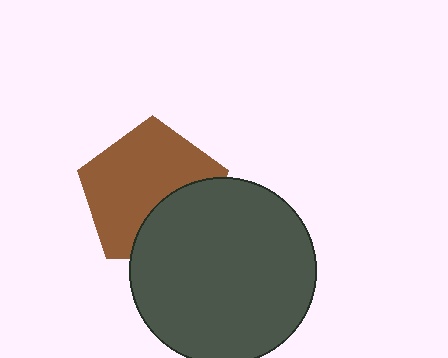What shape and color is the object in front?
The object in front is a dark gray circle.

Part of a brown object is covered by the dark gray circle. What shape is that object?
It is a pentagon.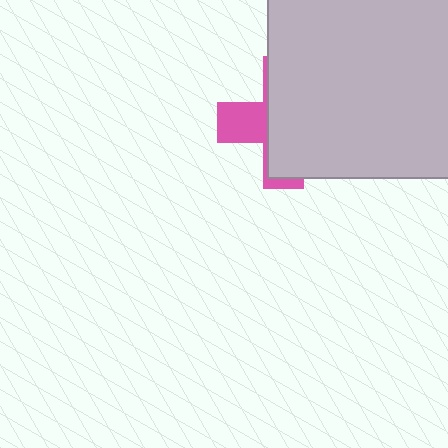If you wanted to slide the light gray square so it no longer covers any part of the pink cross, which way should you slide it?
Slide it right — that is the most direct way to separate the two shapes.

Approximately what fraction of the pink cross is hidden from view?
Roughly 69% of the pink cross is hidden behind the light gray square.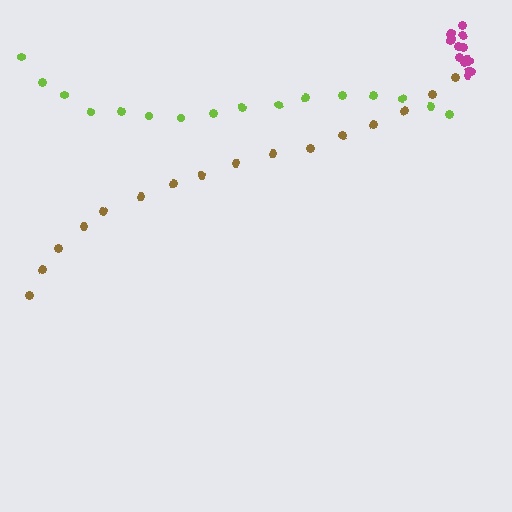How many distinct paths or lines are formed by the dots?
There are 3 distinct paths.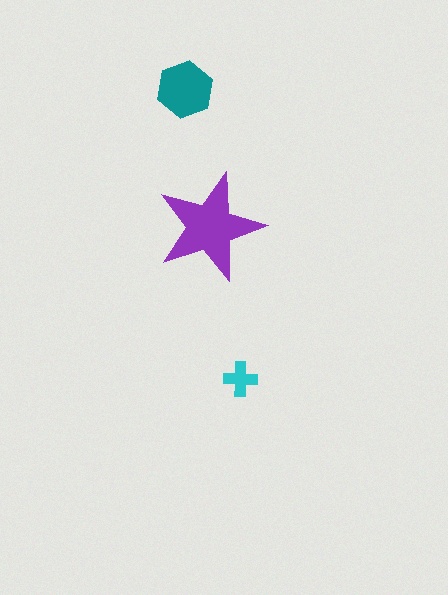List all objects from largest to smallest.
The purple star, the teal hexagon, the cyan cross.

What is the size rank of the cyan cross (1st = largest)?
3rd.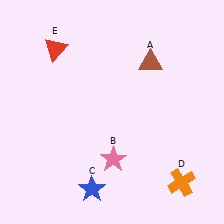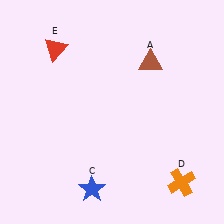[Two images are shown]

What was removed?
The pink star (B) was removed in Image 2.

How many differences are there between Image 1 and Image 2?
There is 1 difference between the two images.